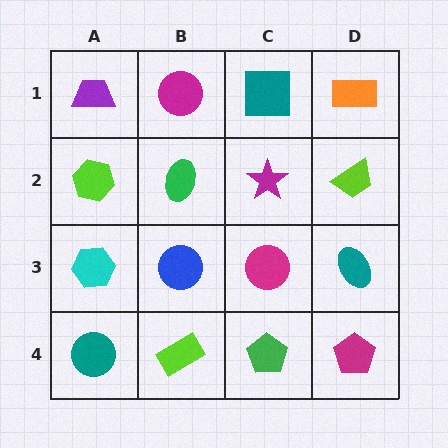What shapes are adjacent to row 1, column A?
A lime hexagon (row 2, column A), a magenta circle (row 1, column B).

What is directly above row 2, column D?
An orange rectangle.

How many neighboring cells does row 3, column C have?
4.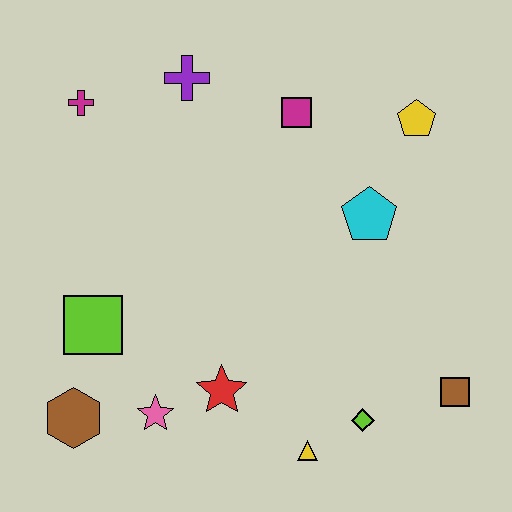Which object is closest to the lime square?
The brown hexagon is closest to the lime square.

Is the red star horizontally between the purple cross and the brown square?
Yes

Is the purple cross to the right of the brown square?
No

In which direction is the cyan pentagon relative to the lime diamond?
The cyan pentagon is above the lime diamond.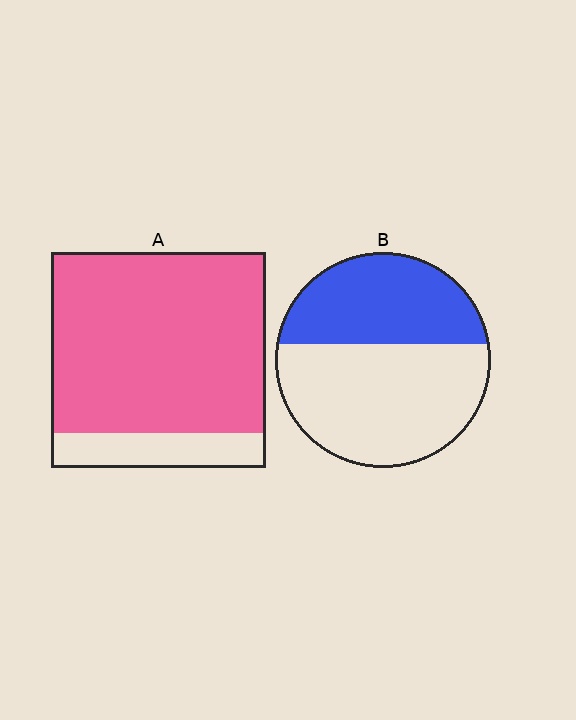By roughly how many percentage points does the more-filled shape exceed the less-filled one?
By roughly 45 percentage points (A over B).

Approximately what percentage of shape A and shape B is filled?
A is approximately 85% and B is approximately 40%.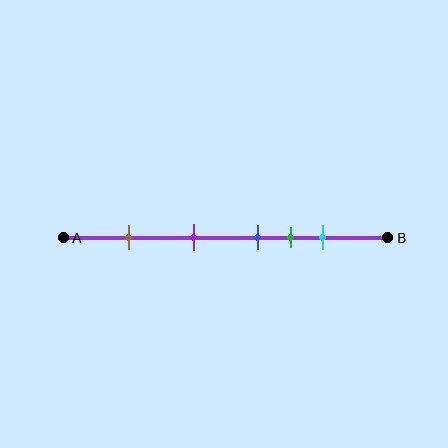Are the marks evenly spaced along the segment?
No, the marks are not evenly spaced.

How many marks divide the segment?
There are 5 marks dividing the segment.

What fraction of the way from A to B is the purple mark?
The purple mark is approximately 40% (0.4) of the way from A to B.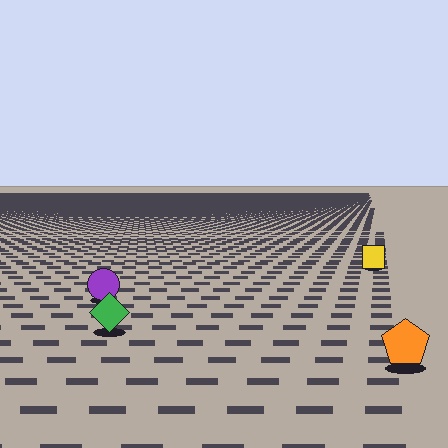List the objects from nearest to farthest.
From nearest to farthest: the orange pentagon, the green diamond, the purple circle, the yellow square.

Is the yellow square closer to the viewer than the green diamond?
No. The green diamond is closer — you can tell from the texture gradient: the ground texture is coarser near it.